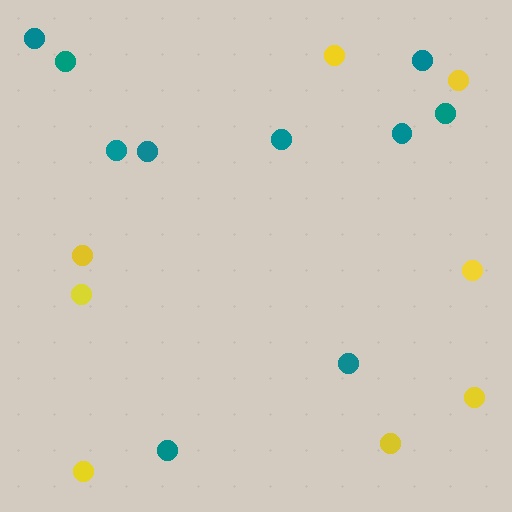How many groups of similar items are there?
There are 2 groups: one group of yellow circles (8) and one group of teal circles (10).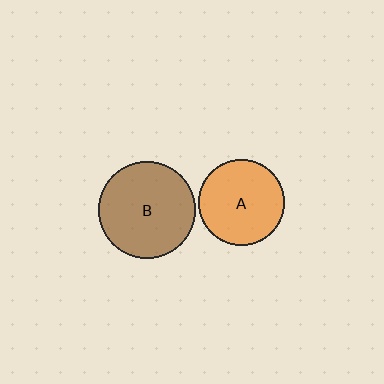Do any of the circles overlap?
No, none of the circles overlap.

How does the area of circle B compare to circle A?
Approximately 1.3 times.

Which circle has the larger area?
Circle B (brown).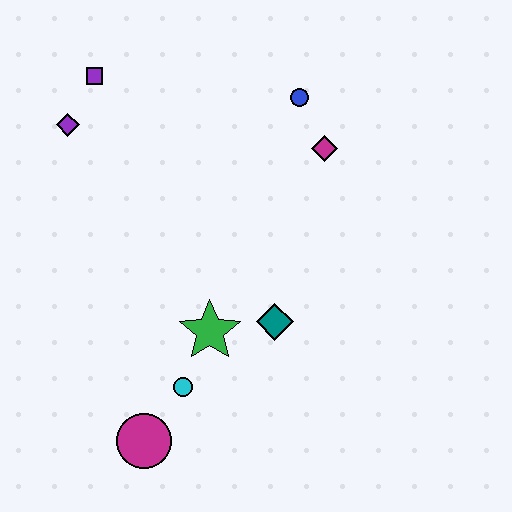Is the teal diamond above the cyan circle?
Yes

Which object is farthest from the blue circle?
The magenta circle is farthest from the blue circle.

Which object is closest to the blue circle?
The magenta diamond is closest to the blue circle.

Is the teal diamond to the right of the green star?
Yes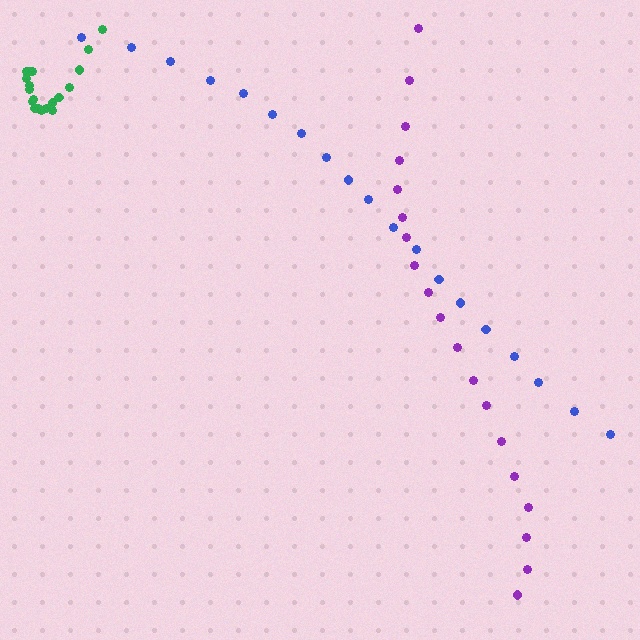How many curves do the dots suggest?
There are 3 distinct paths.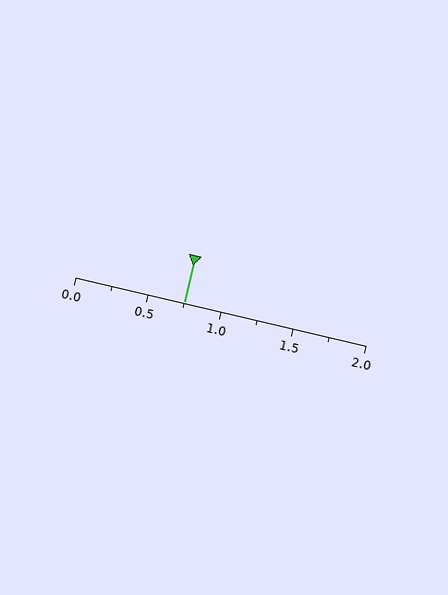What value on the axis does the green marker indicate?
The marker indicates approximately 0.75.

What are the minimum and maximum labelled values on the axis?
The axis runs from 0.0 to 2.0.